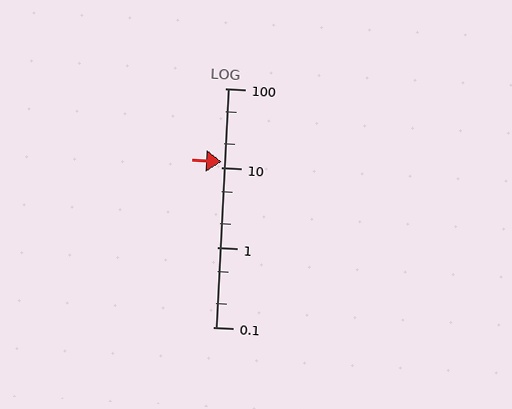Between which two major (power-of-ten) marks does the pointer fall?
The pointer is between 10 and 100.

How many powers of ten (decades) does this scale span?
The scale spans 3 decades, from 0.1 to 100.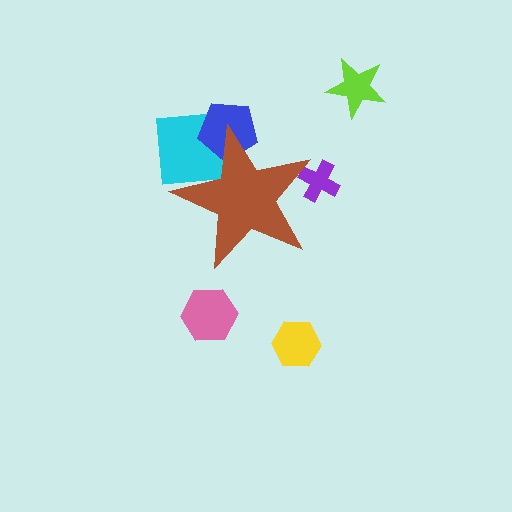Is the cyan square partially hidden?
Yes, the cyan square is partially hidden behind the brown star.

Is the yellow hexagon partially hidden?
No, the yellow hexagon is fully visible.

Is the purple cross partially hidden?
Yes, the purple cross is partially hidden behind the brown star.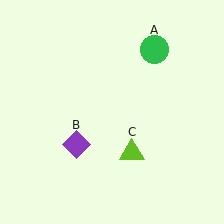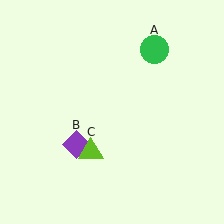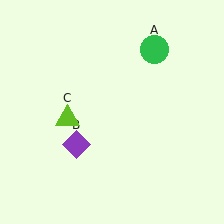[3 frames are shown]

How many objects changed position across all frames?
1 object changed position: lime triangle (object C).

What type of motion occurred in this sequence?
The lime triangle (object C) rotated clockwise around the center of the scene.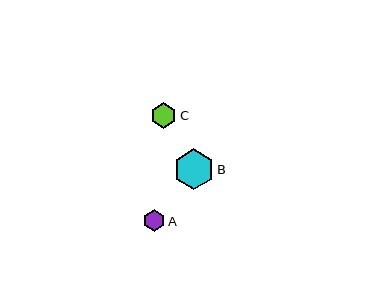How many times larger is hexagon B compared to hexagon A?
Hexagon B is approximately 1.9 times the size of hexagon A.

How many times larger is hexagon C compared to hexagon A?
Hexagon C is approximately 1.2 times the size of hexagon A.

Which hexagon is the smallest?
Hexagon A is the smallest with a size of approximately 21 pixels.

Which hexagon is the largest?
Hexagon B is the largest with a size of approximately 40 pixels.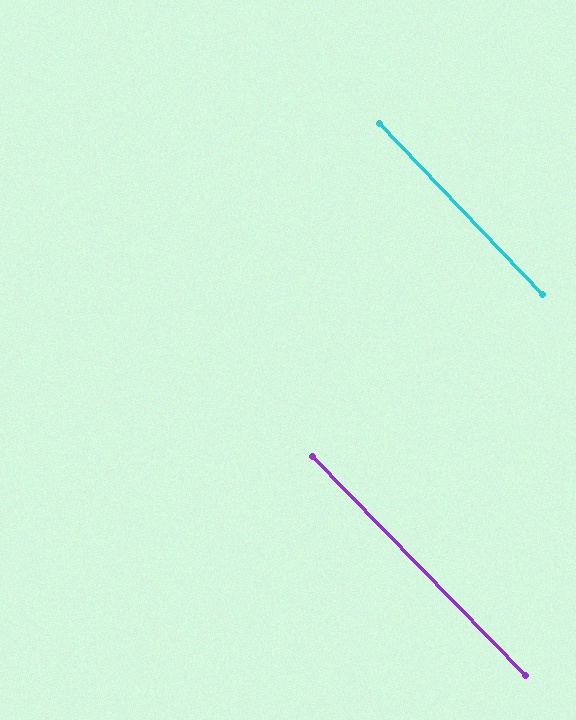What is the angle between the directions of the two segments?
Approximately 1 degree.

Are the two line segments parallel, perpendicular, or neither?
Parallel — their directions differ by only 0.7°.